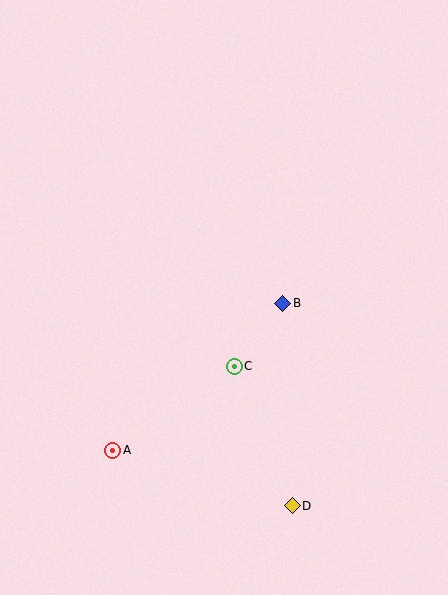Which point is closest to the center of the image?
Point B at (283, 303) is closest to the center.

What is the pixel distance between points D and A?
The distance between D and A is 188 pixels.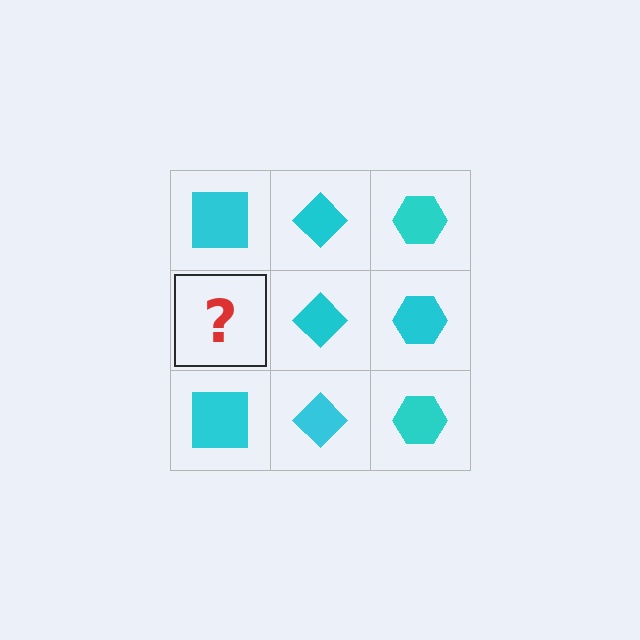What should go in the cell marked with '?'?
The missing cell should contain a cyan square.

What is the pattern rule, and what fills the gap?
The rule is that each column has a consistent shape. The gap should be filled with a cyan square.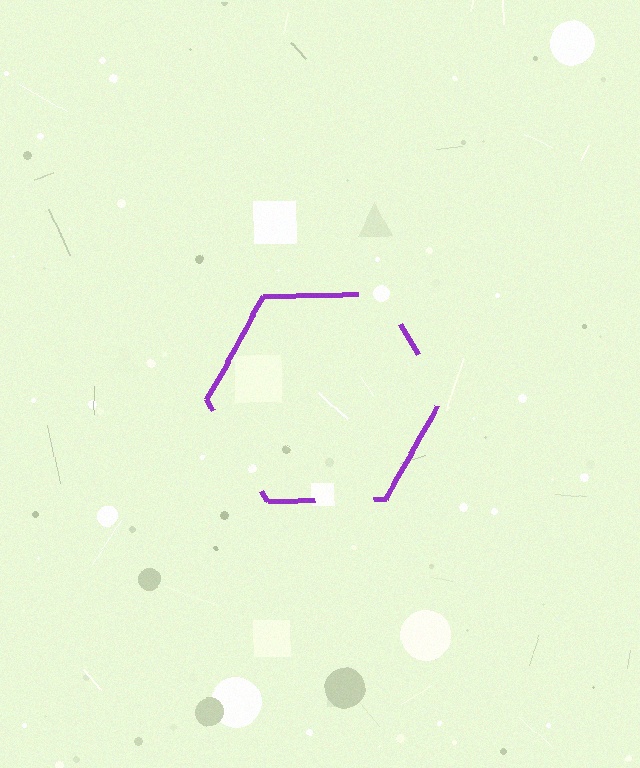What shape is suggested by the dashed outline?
The dashed outline suggests a hexagon.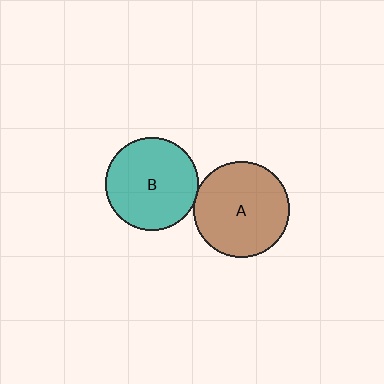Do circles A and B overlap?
Yes.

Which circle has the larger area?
Circle A (brown).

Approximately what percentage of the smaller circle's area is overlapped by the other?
Approximately 5%.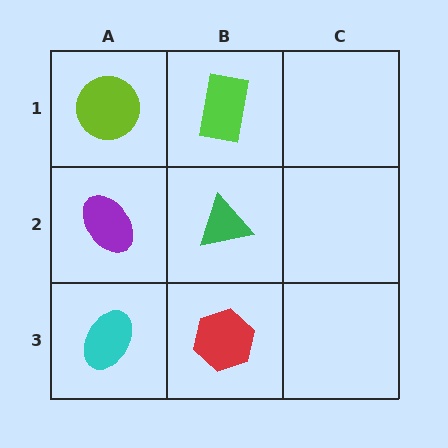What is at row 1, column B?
A lime rectangle.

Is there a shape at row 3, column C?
No, that cell is empty.